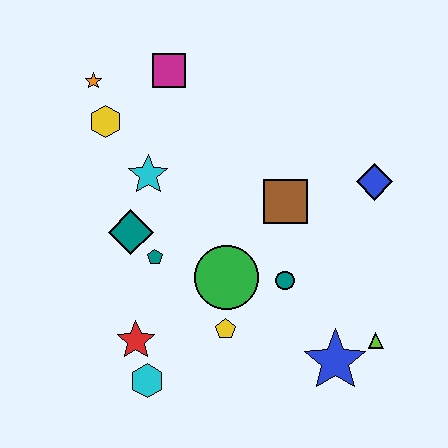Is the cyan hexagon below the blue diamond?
Yes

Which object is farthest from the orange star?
The lime triangle is farthest from the orange star.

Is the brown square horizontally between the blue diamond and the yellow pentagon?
Yes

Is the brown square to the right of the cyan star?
Yes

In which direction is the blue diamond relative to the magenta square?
The blue diamond is to the right of the magenta square.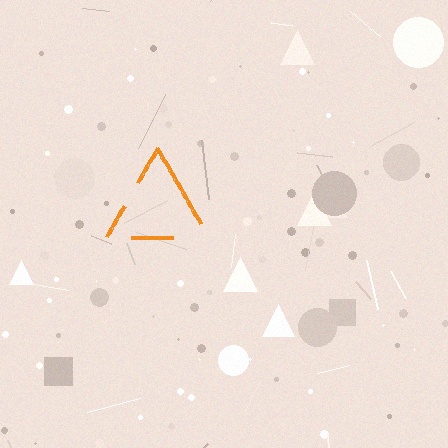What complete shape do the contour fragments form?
The contour fragments form a triangle.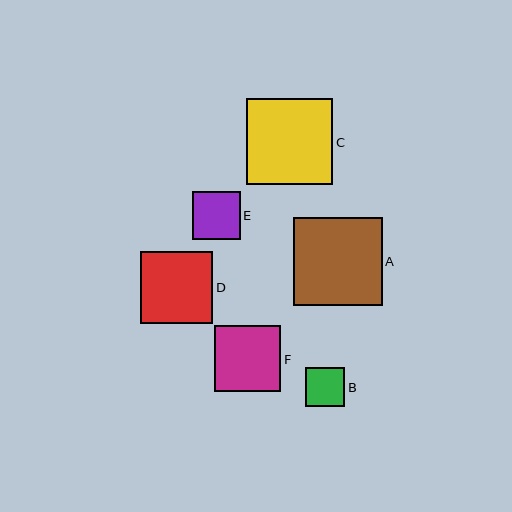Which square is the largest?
Square A is the largest with a size of approximately 88 pixels.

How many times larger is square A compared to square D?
Square A is approximately 1.2 times the size of square D.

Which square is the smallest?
Square B is the smallest with a size of approximately 39 pixels.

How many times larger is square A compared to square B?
Square A is approximately 2.3 times the size of square B.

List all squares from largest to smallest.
From largest to smallest: A, C, D, F, E, B.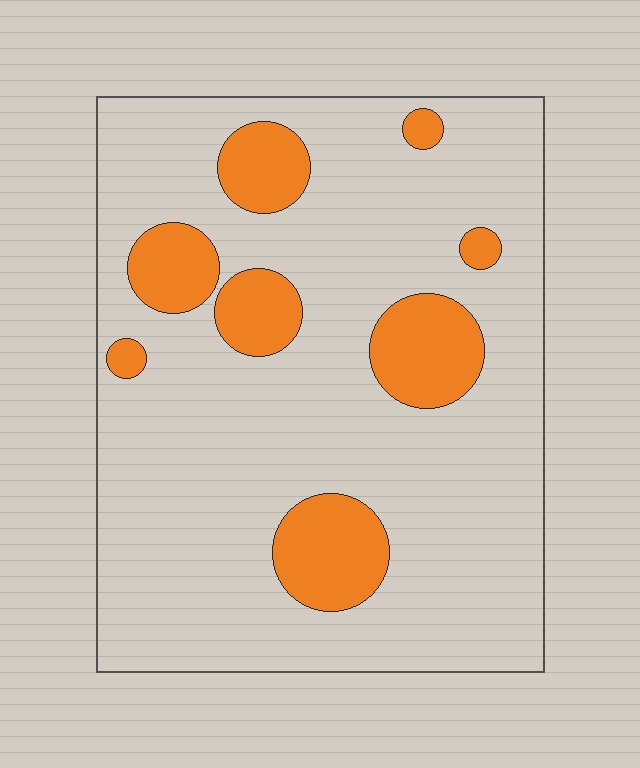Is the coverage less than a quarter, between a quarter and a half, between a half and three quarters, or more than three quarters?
Less than a quarter.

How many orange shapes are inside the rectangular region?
8.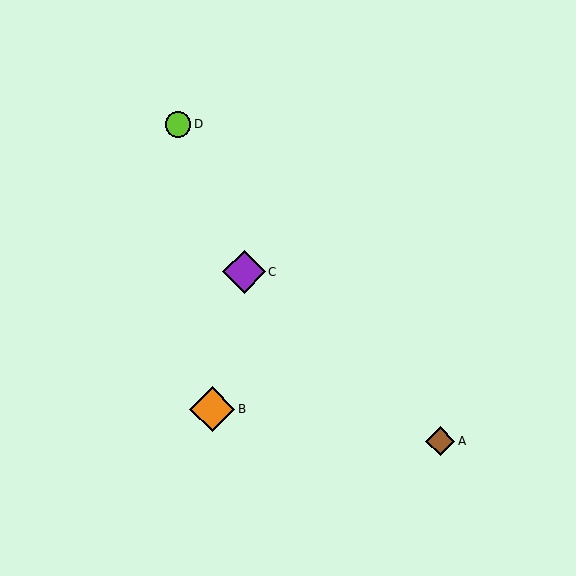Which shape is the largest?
The orange diamond (labeled B) is the largest.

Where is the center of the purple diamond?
The center of the purple diamond is at (244, 272).